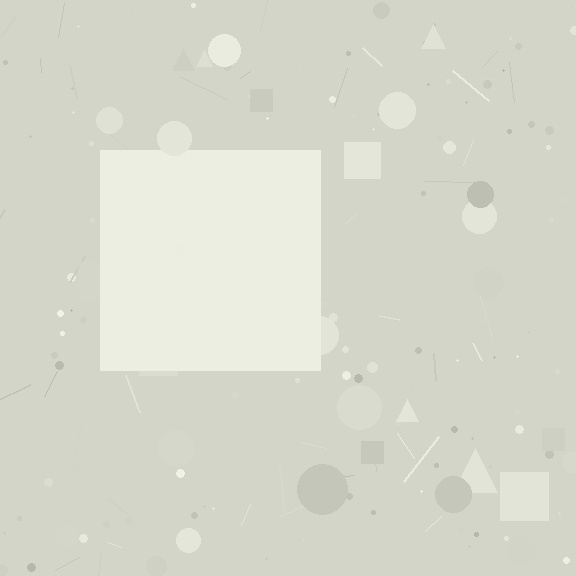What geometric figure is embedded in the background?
A square is embedded in the background.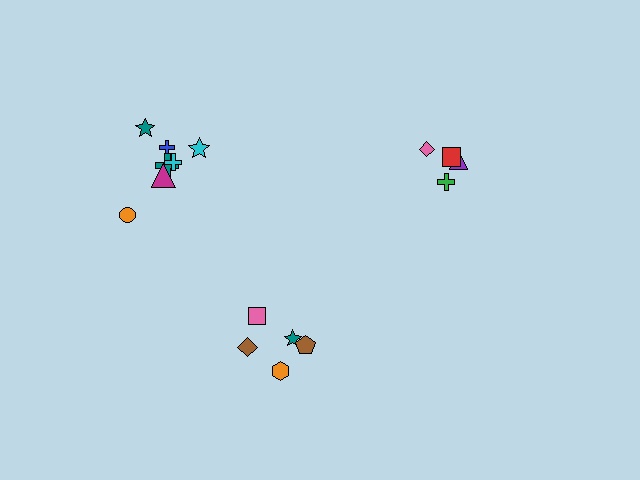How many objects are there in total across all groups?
There are 16 objects.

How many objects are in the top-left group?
There are 7 objects.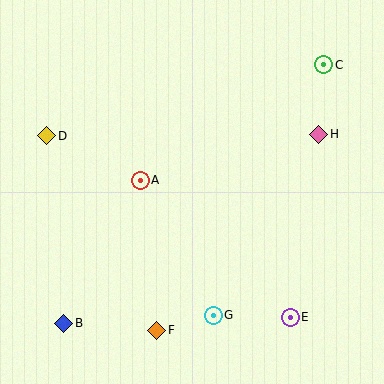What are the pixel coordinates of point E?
Point E is at (290, 317).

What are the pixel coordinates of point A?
Point A is at (140, 180).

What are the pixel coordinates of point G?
Point G is at (213, 315).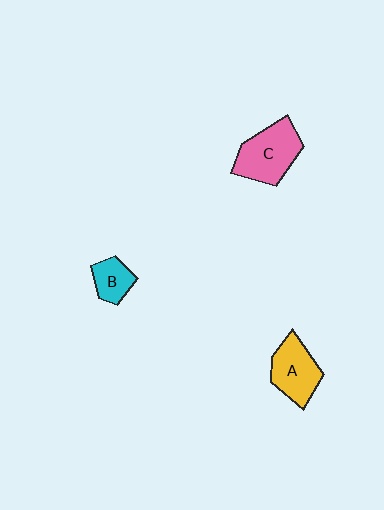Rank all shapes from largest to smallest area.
From largest to smallest: C (pink), A (yellow), B (cyan).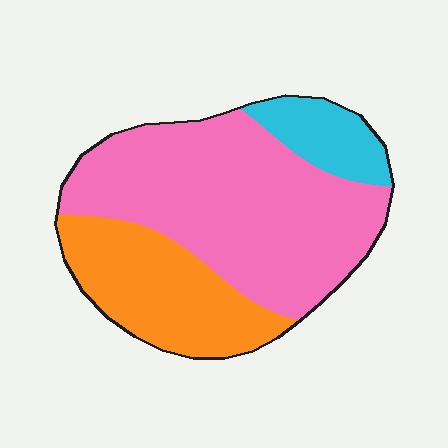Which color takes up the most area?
Pink, at roughly 60%.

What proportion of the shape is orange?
Orange takes up about one quarter (1/4) of the shape.